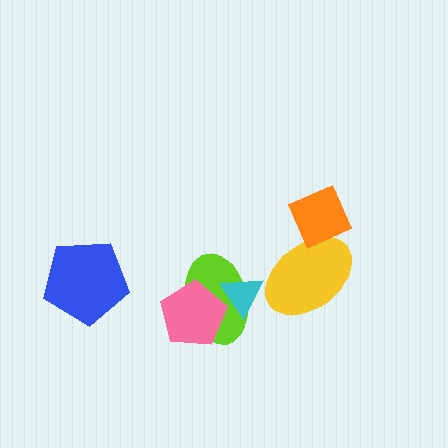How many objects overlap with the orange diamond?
1 object overlaps with the orange diamond.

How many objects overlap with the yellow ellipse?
1 object overlaps with the yellow ellipse.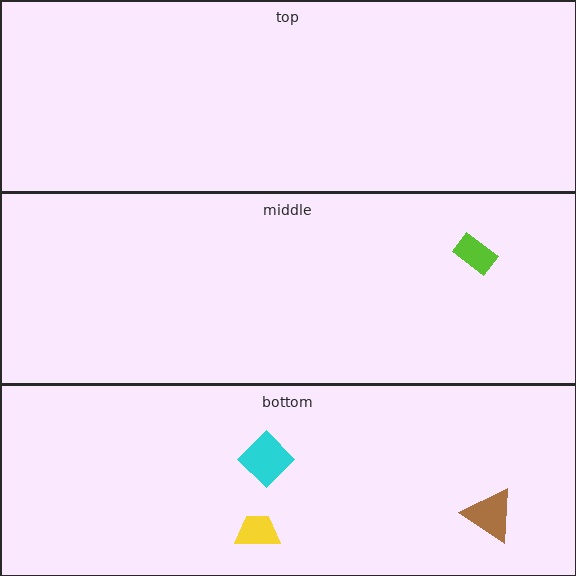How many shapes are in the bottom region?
3.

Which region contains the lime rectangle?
The middle region.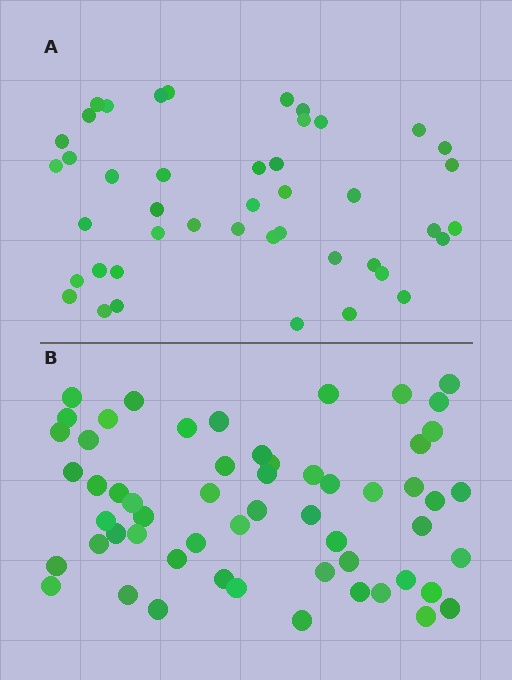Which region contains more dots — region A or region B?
Region B (the bottom region) has more dots.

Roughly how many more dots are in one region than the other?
Region B has approximately 15 more dots than region A.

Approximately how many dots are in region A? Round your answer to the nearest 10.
About 40 dots. (The exact count is 44, which rounds to 40.)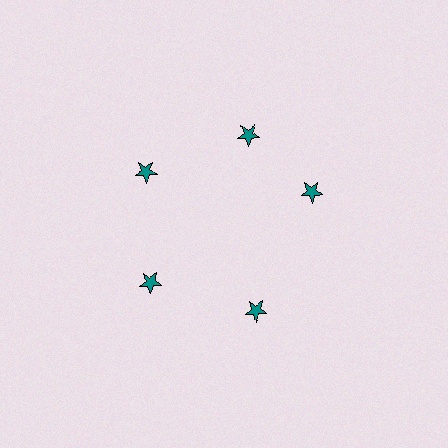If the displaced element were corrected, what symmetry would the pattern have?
It would have 5-fold rotational symmetry — the pattern would map onto itself every 72 degrees.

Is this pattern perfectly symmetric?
No. The 5 teal stars are arranged in a ring, but one element near the 3 o'clock position is rotated out of alignment along the ring, breaking the 5-fold rotational symmetry.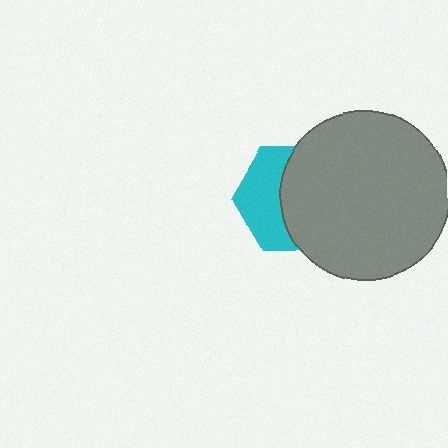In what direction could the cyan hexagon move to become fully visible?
The cyan hexagon could move left. That would shift it out from behind the gray circle entirely.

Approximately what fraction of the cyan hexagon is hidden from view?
Roughly 58% of the cyan hexagon is hidden behind the gray circle.